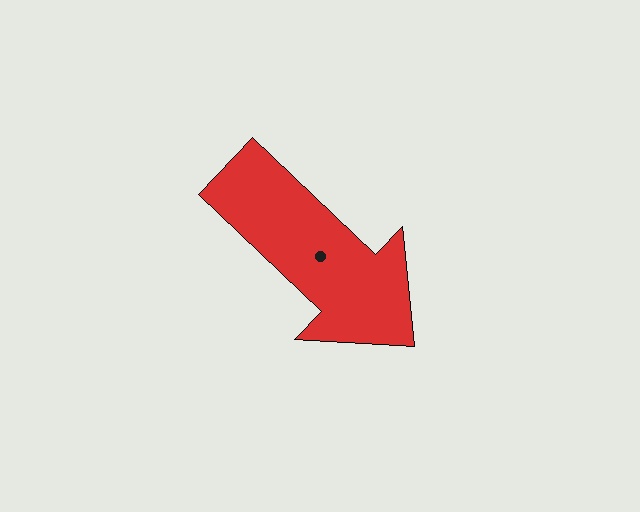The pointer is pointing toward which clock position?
Roughly 4 o'clock.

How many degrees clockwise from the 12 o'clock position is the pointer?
Approximately 134 degrees.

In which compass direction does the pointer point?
Southeast.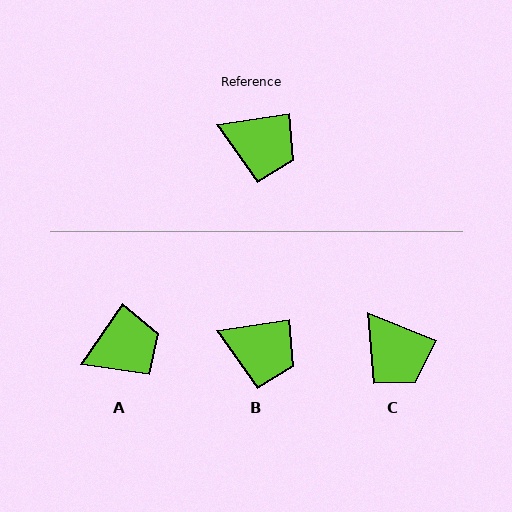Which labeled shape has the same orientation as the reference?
B.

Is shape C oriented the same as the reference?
No, it is off by about 31 degrees.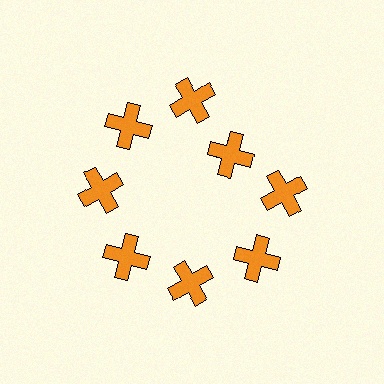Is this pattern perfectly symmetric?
No. The 8 orange crosses are arranged in a ring, but one element near the 2 o'clock position is pulled inward toward the center, breaking the 8-fold rotational symmetry.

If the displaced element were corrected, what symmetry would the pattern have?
It would have 8-fold rotational symmetry — the pattern would map onto itself every 45 degrees.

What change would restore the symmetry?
The symmetry would be restored by moving it outward, back onto the ring so that all 8 crosses sit at equal angles and equal distance from the center.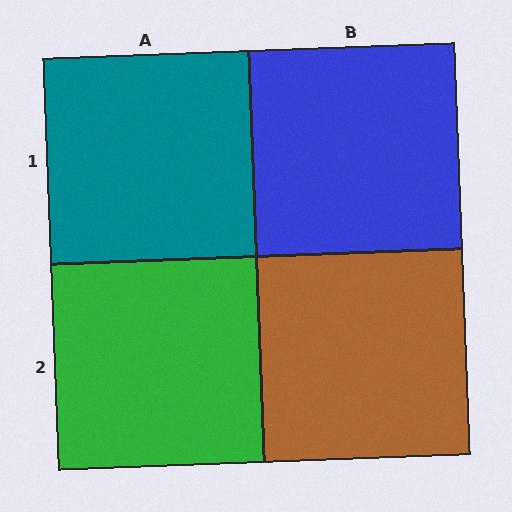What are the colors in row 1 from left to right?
Teal, blue.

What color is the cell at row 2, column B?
Brown.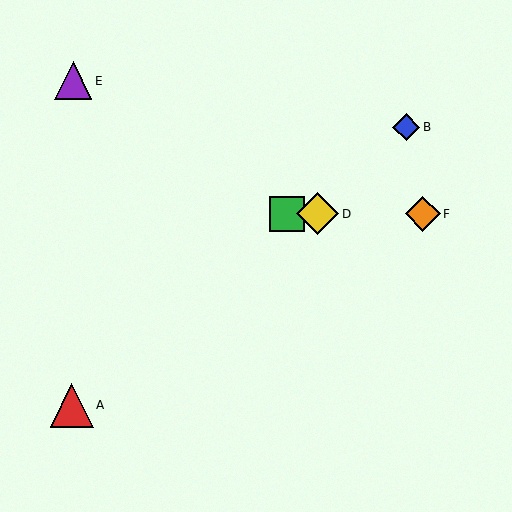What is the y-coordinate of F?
Object F is at y≈214.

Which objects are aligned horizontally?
Objects C, D, F are aligned horizontally.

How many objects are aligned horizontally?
3 objects (C, D, F) are aligned horizontally.